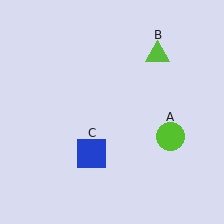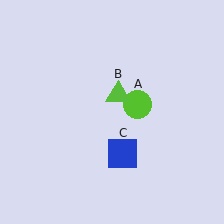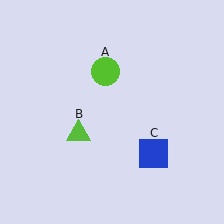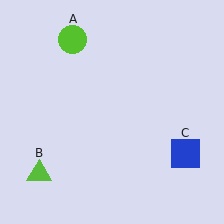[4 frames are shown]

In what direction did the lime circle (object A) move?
The lime circle (object A) moved up and to the left.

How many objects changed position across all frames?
3 objects changed position: lime circle (object A), lime triangle (object B), blue square (object C).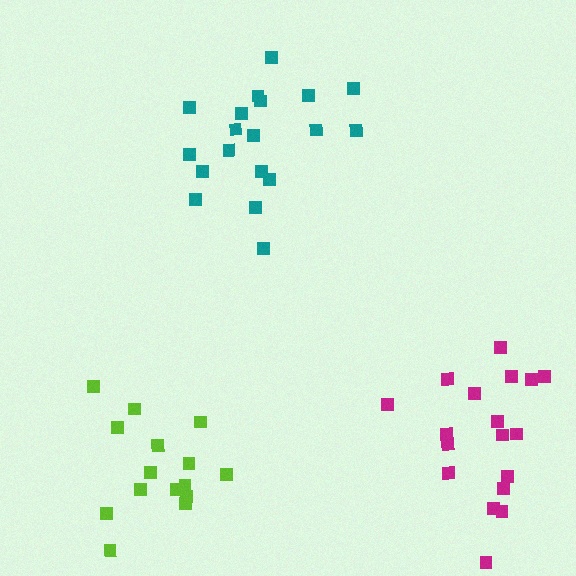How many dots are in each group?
Group 1: 19 dots, Group 2: 18 dots, Group 3: 15 dots (52 total).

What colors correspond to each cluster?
The clusters are colored: teal, magenta, lime.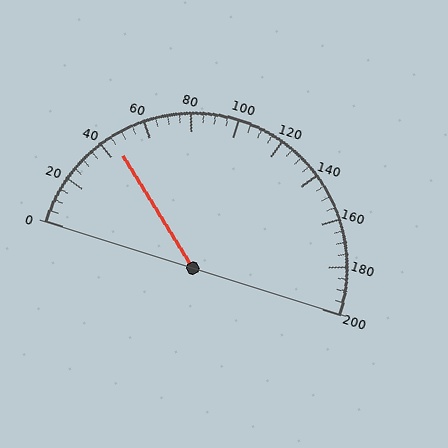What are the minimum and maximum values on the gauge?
The gauge ranges from 0 to 200.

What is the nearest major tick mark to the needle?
The nearest major tick mark is 40.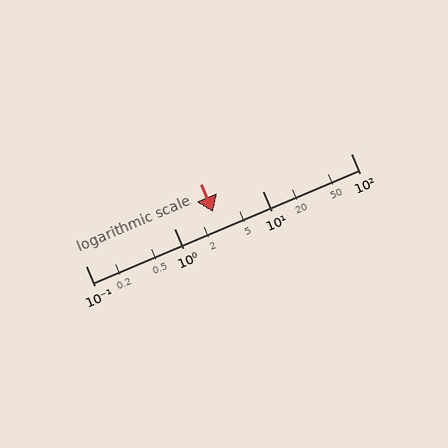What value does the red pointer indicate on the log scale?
The pointer indicates approximately 2.8.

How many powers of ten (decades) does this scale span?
The scale spans 3 decades, from 0.1 to 100.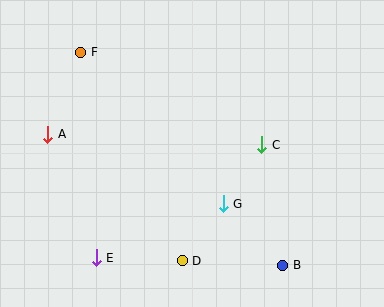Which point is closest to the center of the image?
Point G at (223, 204) is closest to the center.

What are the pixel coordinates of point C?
Point C is at (262, 145).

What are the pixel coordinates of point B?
Point B is at (283, 265).